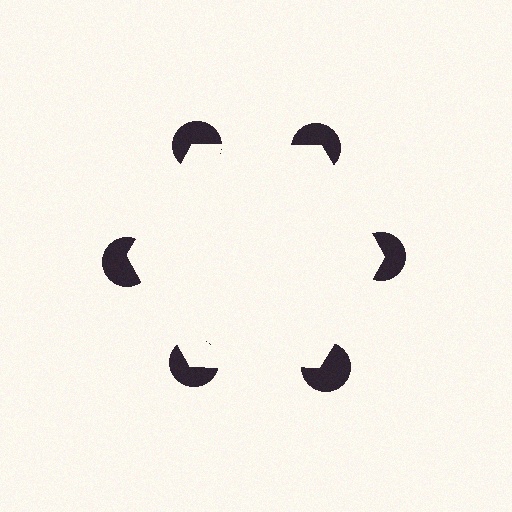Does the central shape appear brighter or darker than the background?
It typically appears slightly brighter than the background, even though no actual brightness change is drawn.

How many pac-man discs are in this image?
There are 6 — one at each vertex of the illusory hexagon.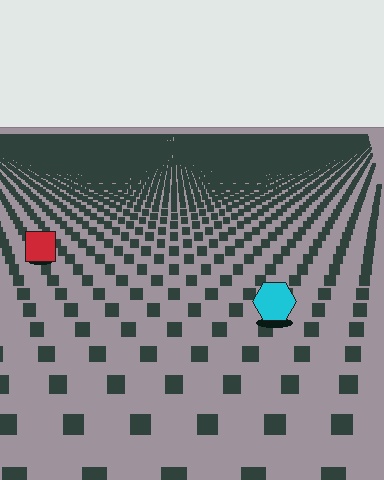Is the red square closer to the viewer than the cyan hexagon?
No. The cyan hexagon is closer — you can tell from the texture gradient: the ground texture is coarser near it.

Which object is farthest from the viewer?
The red square is farthest from the viewer. It appears smaller and the ground texture around it is denser.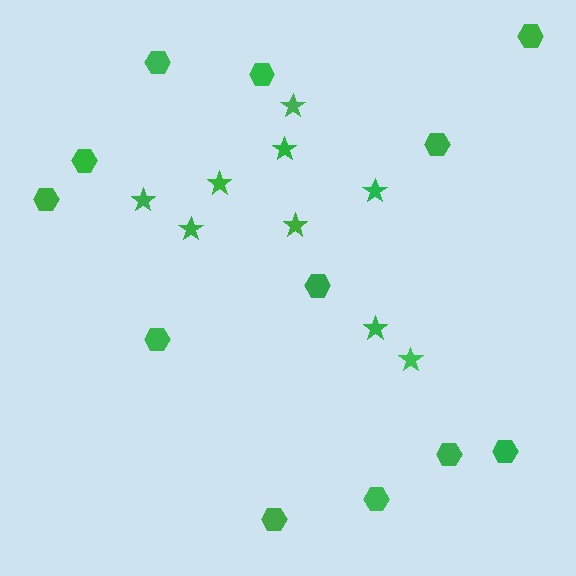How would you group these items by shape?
There are 2 groups: one group of stars (9) and one group of hexagons (12).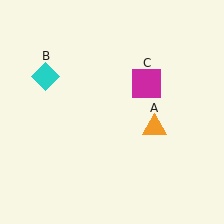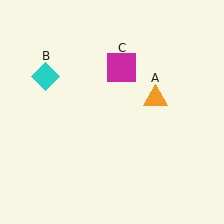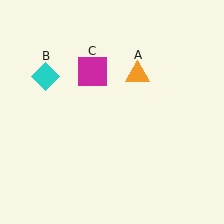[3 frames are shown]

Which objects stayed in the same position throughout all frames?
Cyan diamond (object B) remained stationary.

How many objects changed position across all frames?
2 objects changed position: orange triangle (object A), magenta square (object C).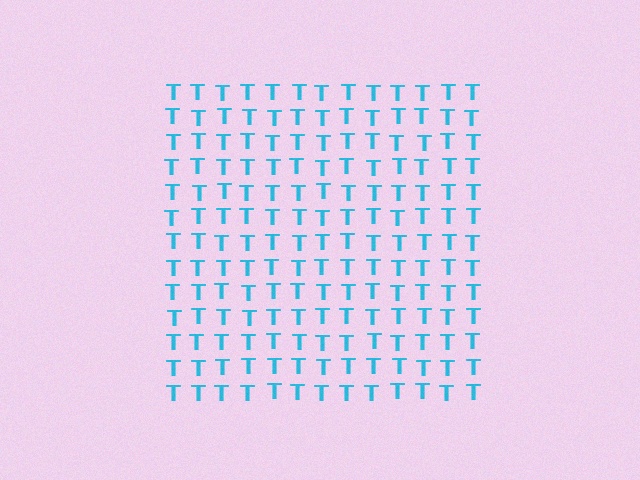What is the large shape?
The large shape is a square.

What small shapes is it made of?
It is made of small letter T's.